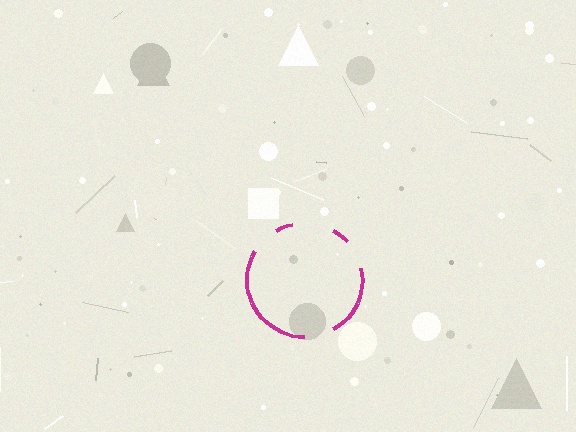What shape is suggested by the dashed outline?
The dashed outline suggests a circle.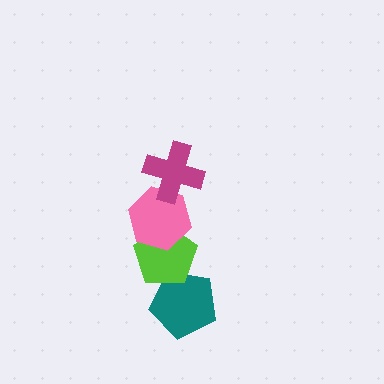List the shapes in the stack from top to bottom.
From top to bottom: the magenta cross, the pink hexagon, the lime pentagon, the teal pentagon.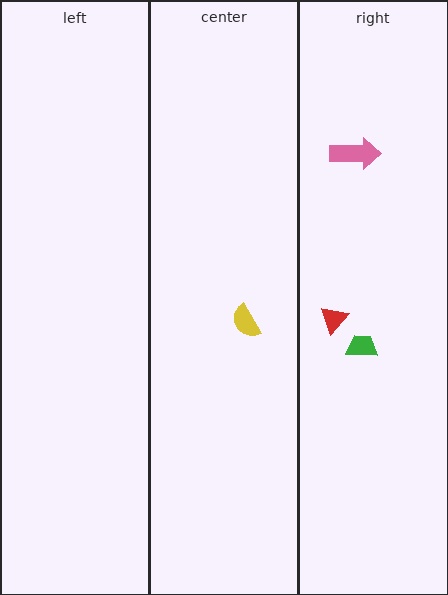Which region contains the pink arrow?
The right region.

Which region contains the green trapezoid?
The right region.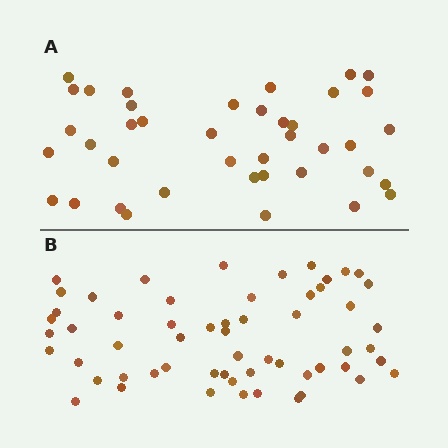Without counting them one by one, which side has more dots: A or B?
Region B (the bottom region) has more dots.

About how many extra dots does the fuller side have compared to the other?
Region B has approximately 20 more dots than region A.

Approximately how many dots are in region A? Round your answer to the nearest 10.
About 40 dots.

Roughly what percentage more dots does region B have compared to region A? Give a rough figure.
About 45% more.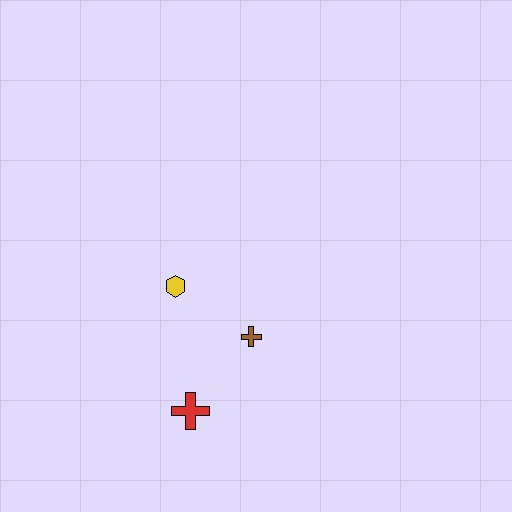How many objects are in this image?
There are 3 objects.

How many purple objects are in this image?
There are no purple objects.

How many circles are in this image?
There are no circles.